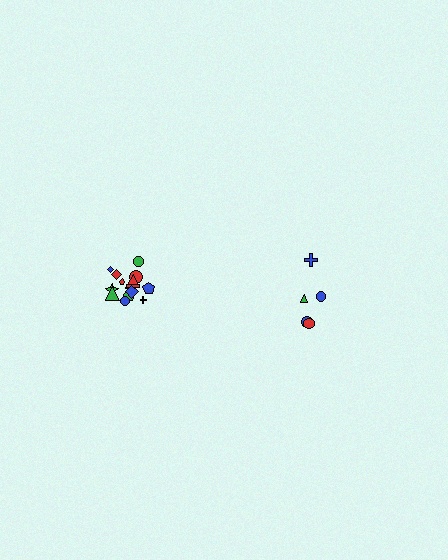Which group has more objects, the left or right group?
The left group.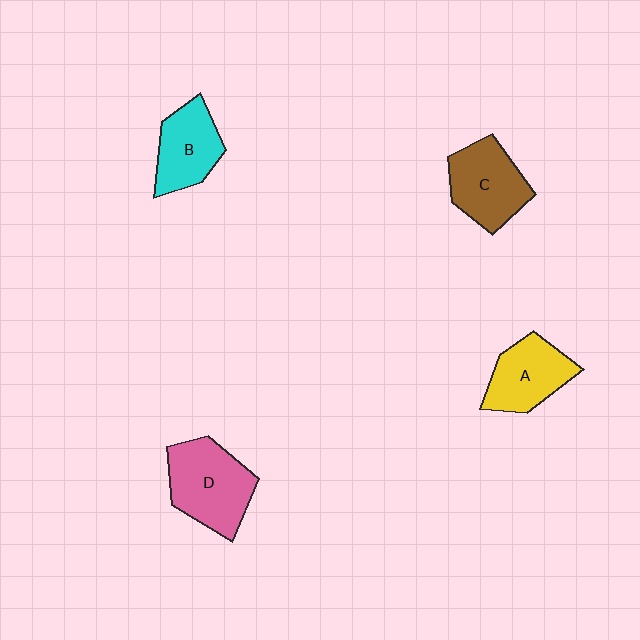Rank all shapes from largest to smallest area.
From largest to smallest: D (pink), C (brown), A (yellow), B (cyan).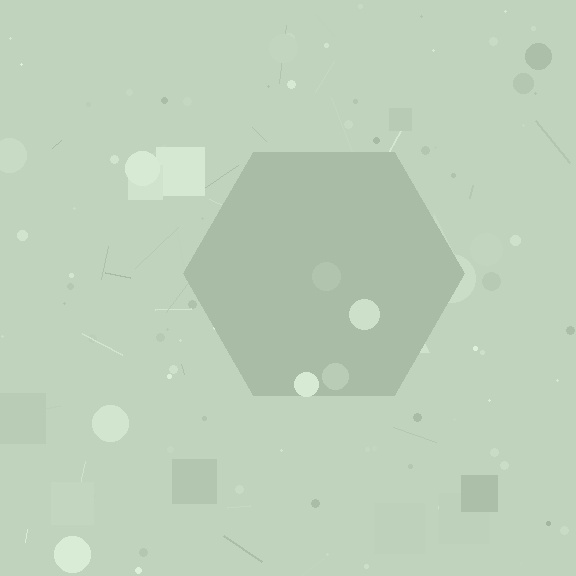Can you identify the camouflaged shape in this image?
The camouflaged shape is a hexagon.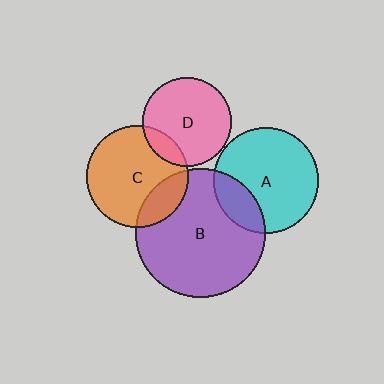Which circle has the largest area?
Circle B (purple).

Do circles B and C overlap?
Yes.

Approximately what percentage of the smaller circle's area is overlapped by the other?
Approximately 20%.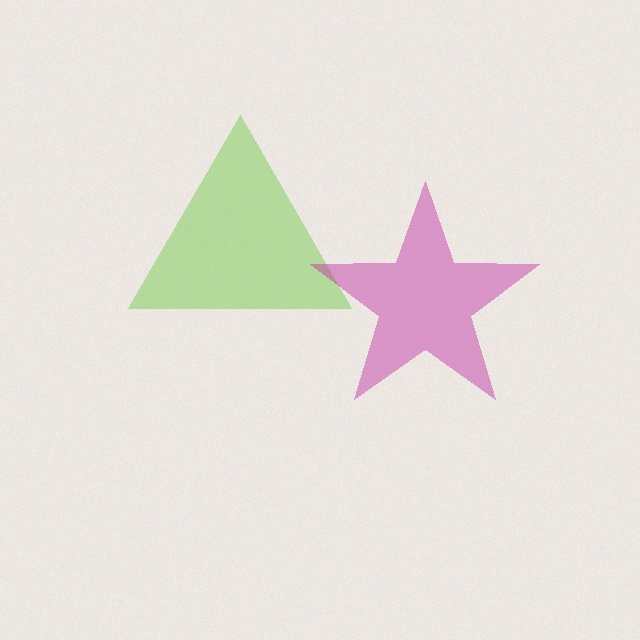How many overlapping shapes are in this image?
There are 2 overlapping shapes in the image.